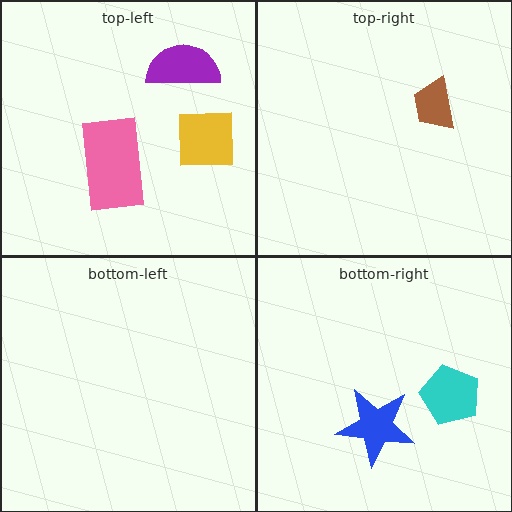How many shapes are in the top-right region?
1.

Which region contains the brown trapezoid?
The top-right region.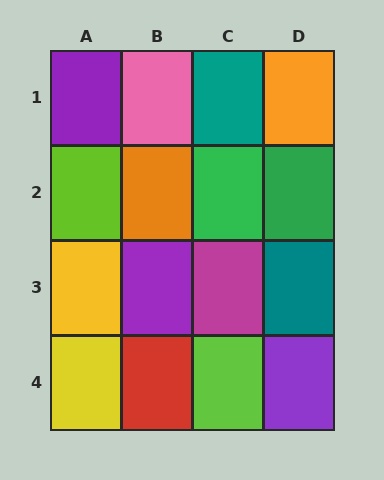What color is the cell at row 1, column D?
Orange.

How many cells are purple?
3 cells are purple.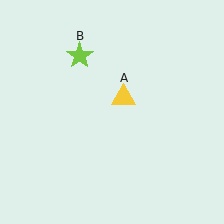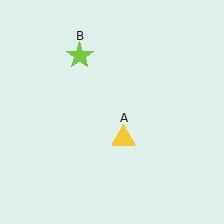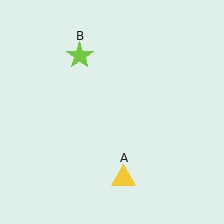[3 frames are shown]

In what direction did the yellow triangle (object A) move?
The yellow triangle (object A) moved down.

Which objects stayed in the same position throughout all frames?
Lime star (object B) remained stationary.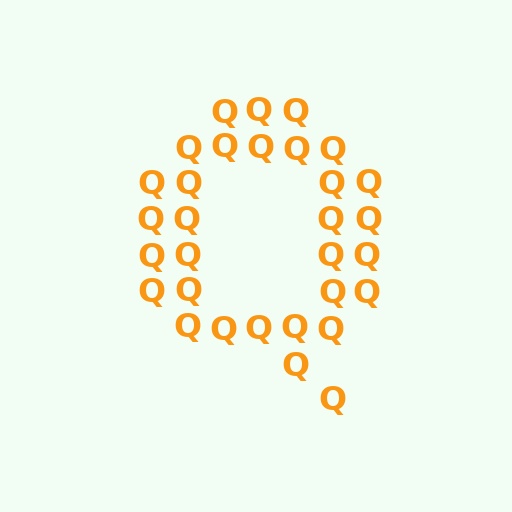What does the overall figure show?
The overall figure shows the letter Q.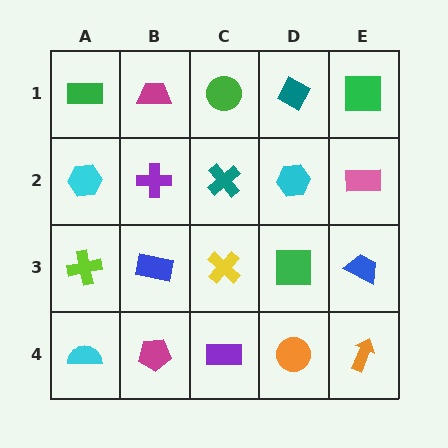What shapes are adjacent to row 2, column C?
A green circle (row 1, column C), a yellow cross (row 3, column C), a purple cross (row 2, column B), a cyan hexagon (row 2, column D).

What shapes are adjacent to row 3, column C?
A teal cross (row 2, column C), a purple rectangle (row 4, column C), a blue rectangle (row 3, column B), a green square (row 3, column D).